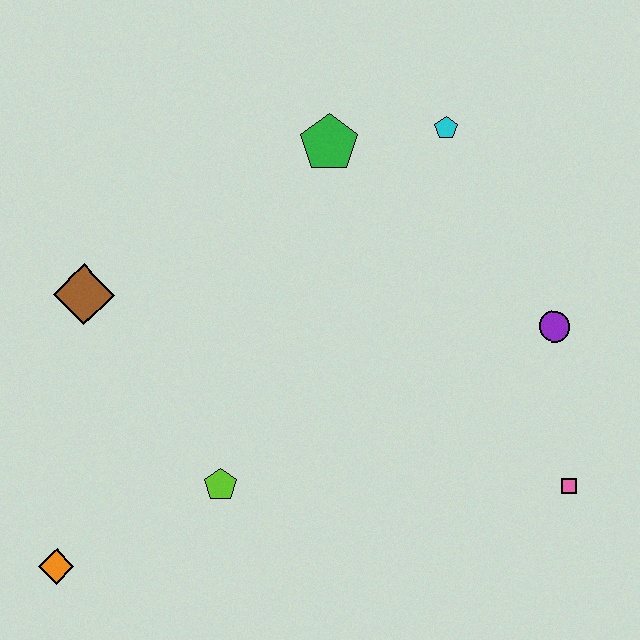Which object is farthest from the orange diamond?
The cyan pentagon is farthest from the orange diamond.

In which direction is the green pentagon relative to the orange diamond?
The green pentagon is above the orange diamond.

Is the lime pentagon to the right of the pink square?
No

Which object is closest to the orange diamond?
The lime pentagon is closest to the orange diamond.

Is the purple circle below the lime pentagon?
No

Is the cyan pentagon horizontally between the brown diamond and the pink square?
Yes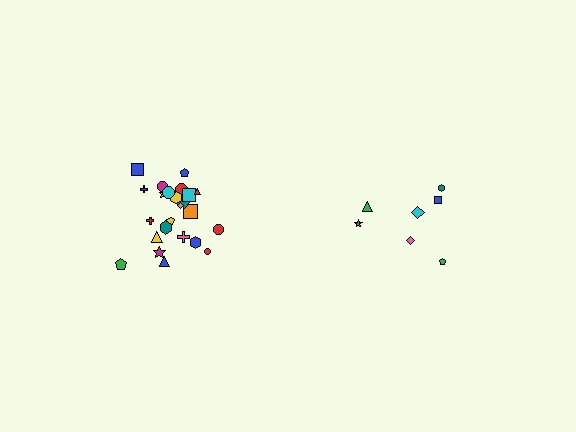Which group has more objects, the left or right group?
The left group.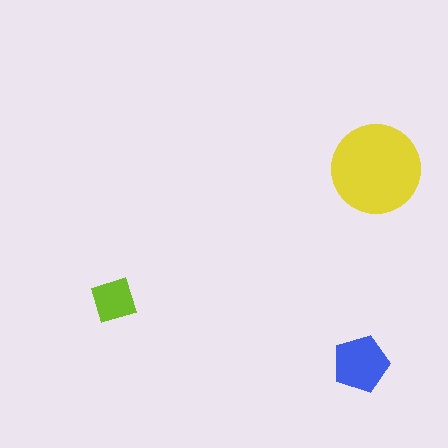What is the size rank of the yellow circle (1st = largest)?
1st.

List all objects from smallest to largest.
The lime diamond, the blue pentagon, the yellow circle.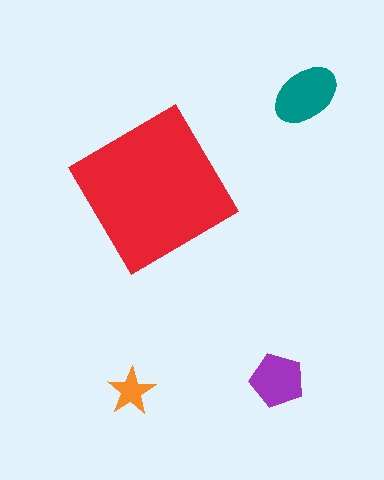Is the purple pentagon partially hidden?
No, the purple pentagon is fully visible.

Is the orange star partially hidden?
No, the orange star is fully visible.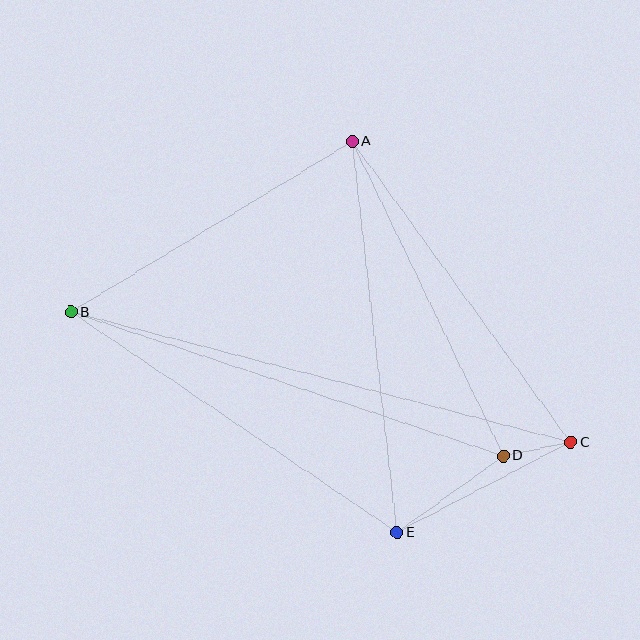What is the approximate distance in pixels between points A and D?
The distance between A and D is approximately 349 pixels.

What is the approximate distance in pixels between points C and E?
The distance between C and E is approximately 195 pixels.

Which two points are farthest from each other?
Points B and C are farthest from each other.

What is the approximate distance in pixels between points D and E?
The distance between D and E is approximately 131 pixels.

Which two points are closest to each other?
Points C and D are closest to each other.